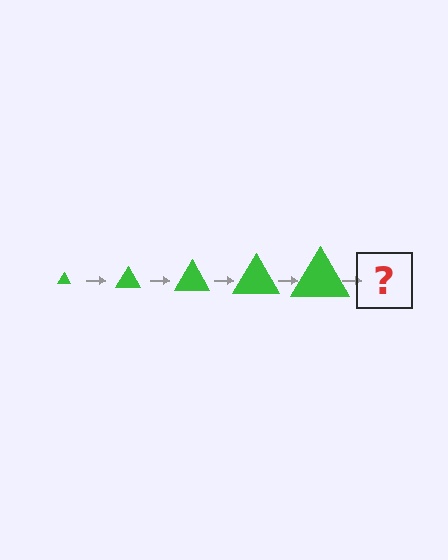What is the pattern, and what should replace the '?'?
The pattern is that the triangle gets progressively larger each step. The '?' should be a green triangle, larger than the previous one.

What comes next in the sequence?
The next element should be a green triangle, larger than the previous one.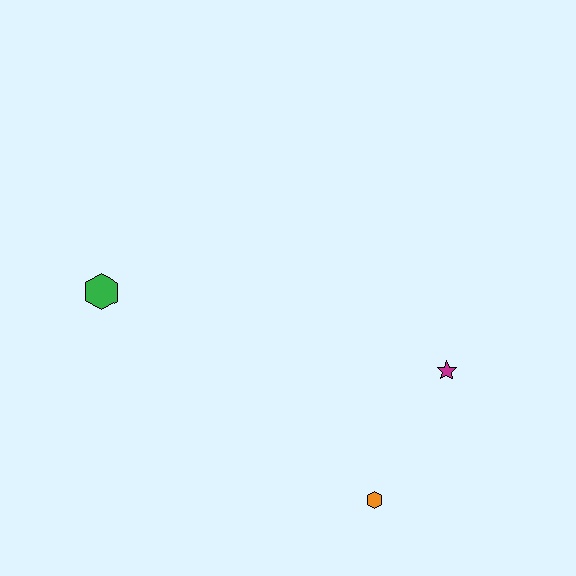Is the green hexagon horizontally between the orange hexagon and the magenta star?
No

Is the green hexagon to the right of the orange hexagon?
No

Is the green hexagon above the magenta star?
Yes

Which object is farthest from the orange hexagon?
The green hexagon is farthest from the orange hexagon.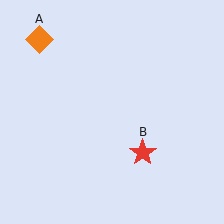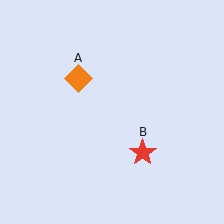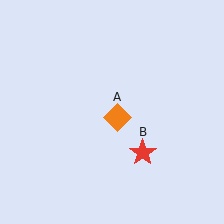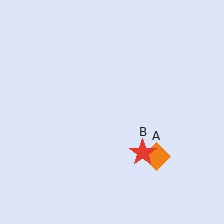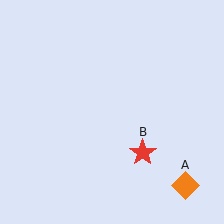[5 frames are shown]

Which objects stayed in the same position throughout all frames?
Red star (object B) remained stationary.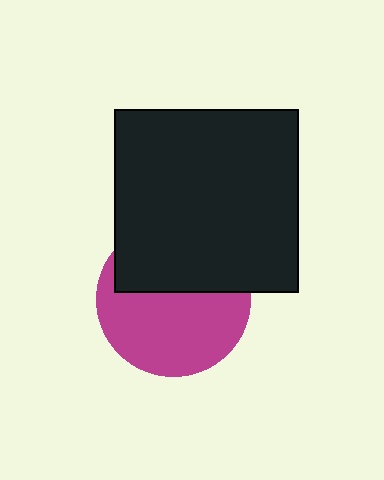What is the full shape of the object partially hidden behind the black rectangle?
The partially hidden object is a magenta circle.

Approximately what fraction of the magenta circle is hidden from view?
Roughly 43% of the magenta circle is hidden behind the black rectangle.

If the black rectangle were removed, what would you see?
You would see the complete magenta circle.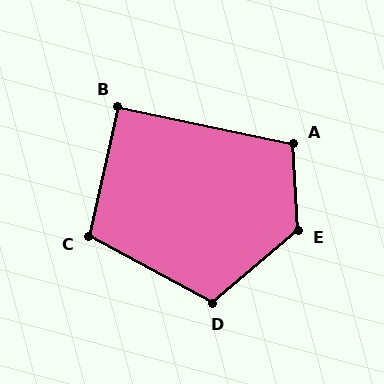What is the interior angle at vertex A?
Approximately 104 degrees (obtuse).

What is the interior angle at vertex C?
Approximately 105 degrees (obtuse).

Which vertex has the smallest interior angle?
B, at approximately 91 degrees.